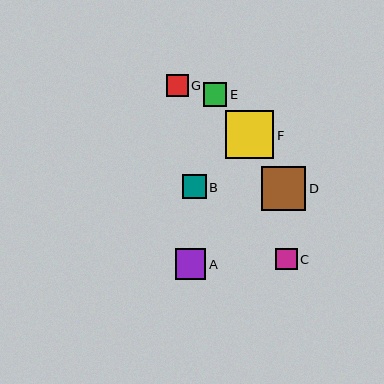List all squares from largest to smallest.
From largest to smallest: F, D, A, B, E, G, C.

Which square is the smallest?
Square C is the smallest with a size of approximately 21 pixels.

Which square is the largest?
Square F is the largest with a size of approximately 48 pixels.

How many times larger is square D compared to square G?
Square D is approximately 2.0 times the size of square G.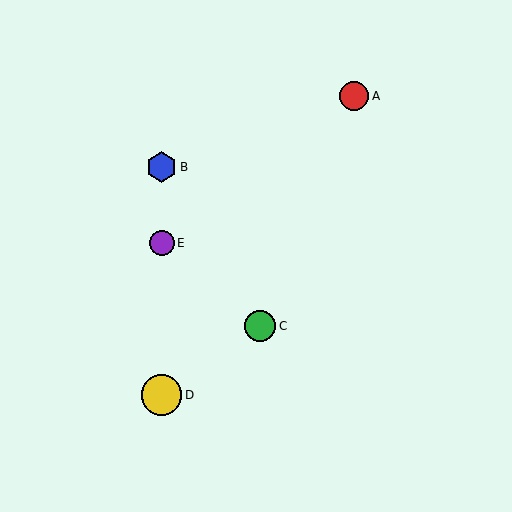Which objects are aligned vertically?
Objects B, D, E are aligned vertically.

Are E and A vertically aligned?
No, E is at x≈162 and A is at x≈354.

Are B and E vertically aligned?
Yes, both are at x≈162.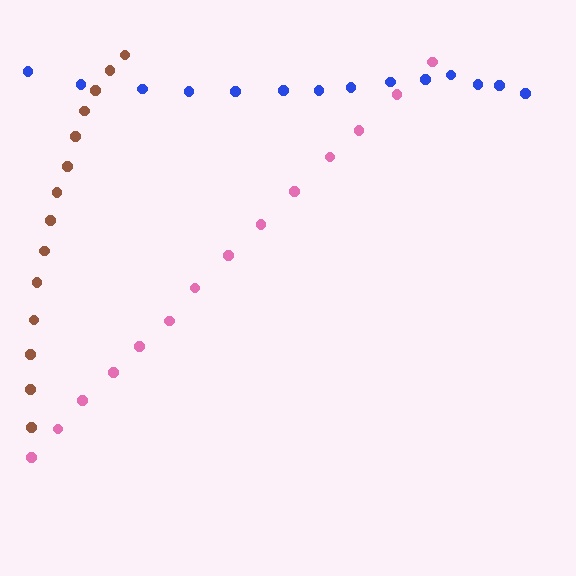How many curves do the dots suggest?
There are 3 distinct paths.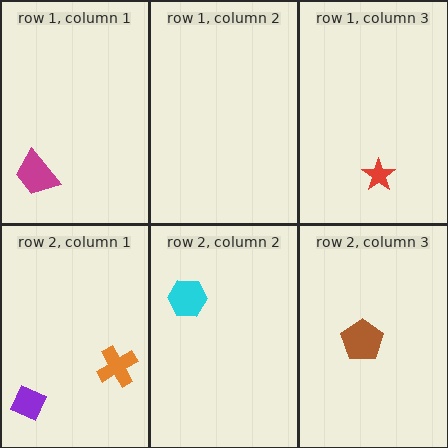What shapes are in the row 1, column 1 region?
The magenta trapezoid.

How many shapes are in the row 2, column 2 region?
1.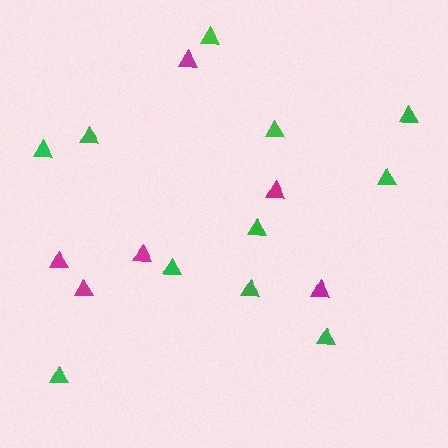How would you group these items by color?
There are 2 groups: one group of magenta triangles (6) and one group of green triangles (11).